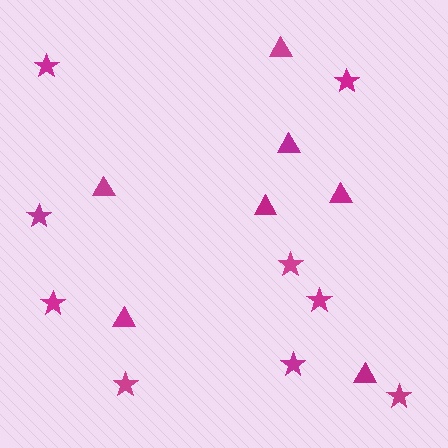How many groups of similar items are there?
There are 2 groups: one group of triangles (7) and one group of stars (9).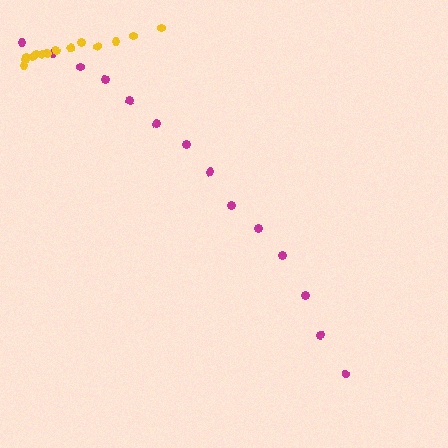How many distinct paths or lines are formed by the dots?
There are 2 distinct paths.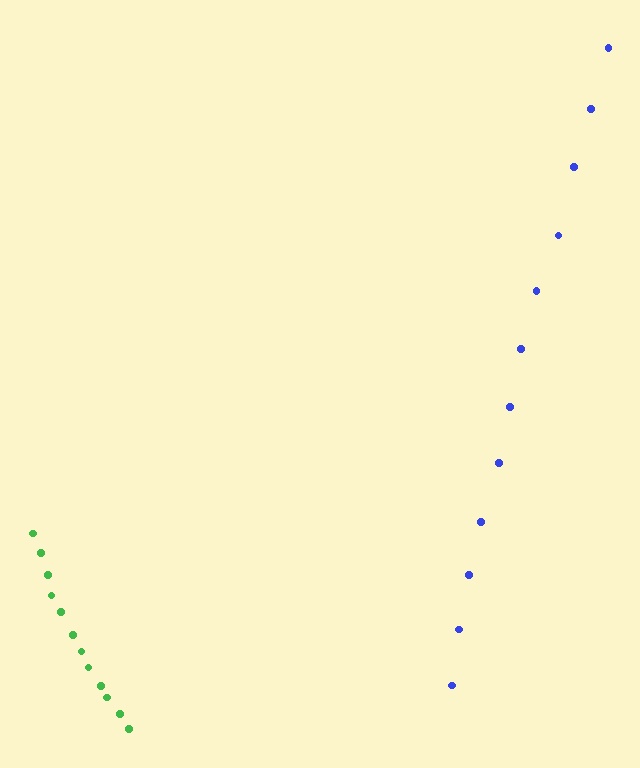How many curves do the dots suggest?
There are 2 distinct paths.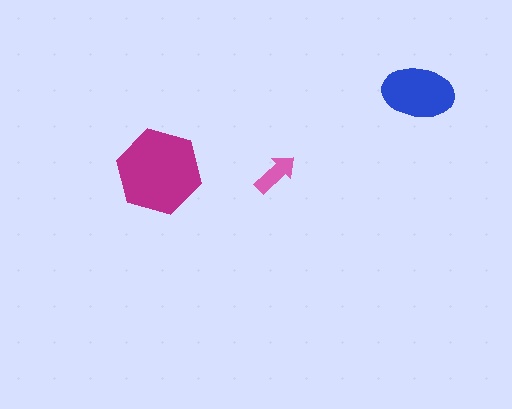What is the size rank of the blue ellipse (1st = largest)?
2nd.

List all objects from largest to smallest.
The magenta hexagon, the blue ellipse, the pink arrow.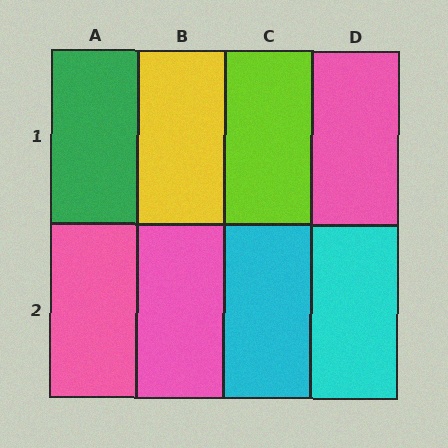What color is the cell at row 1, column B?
Yellow.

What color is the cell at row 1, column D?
Pink.